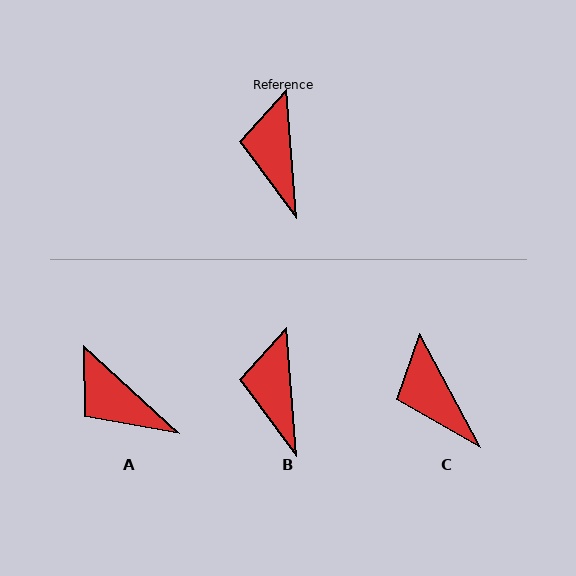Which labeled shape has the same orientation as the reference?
B.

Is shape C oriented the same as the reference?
No, it is off by about 24 degrees.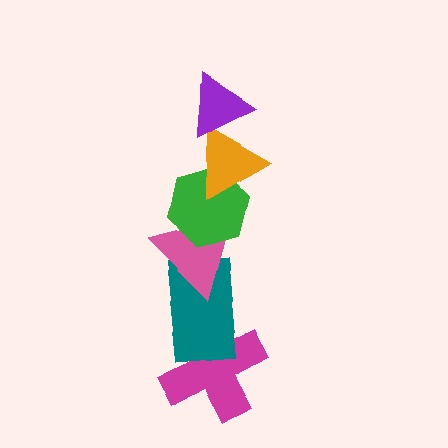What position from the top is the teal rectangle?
The teal rectangle is 5th from the top.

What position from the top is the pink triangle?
The pink triangle is 4th from the top.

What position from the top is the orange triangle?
The orange triangle is 2nd from the top.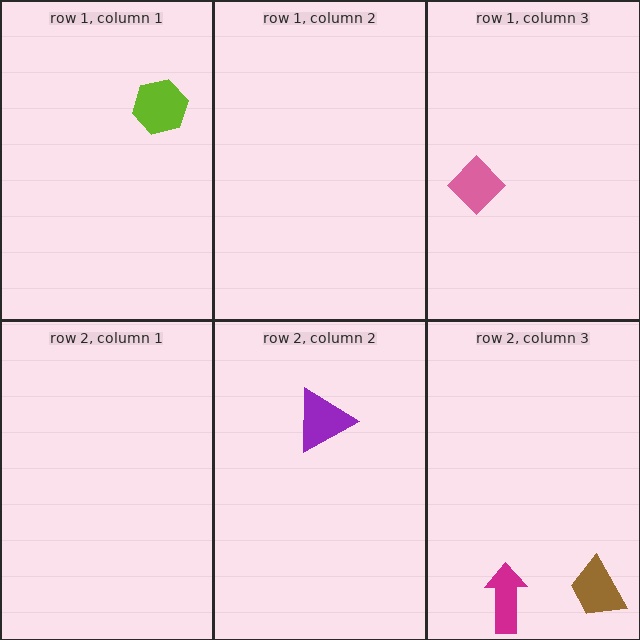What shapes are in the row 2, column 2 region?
The purple triangle.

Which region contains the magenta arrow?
The row 2, column 3 region.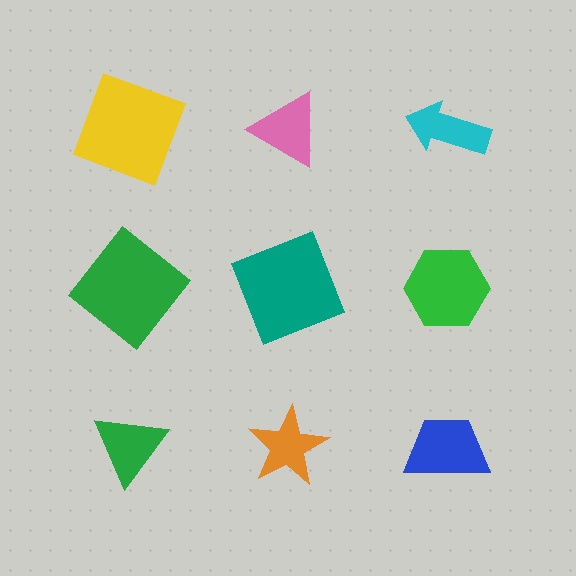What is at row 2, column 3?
A green hexagon.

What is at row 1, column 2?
A pink triangle.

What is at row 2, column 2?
A teal square.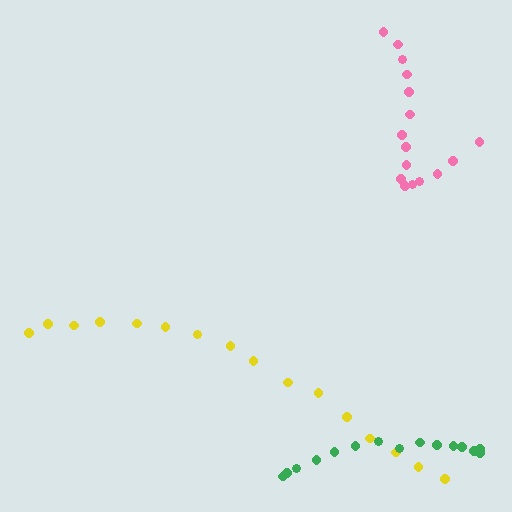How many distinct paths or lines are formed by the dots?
There are 3 distinct paths.